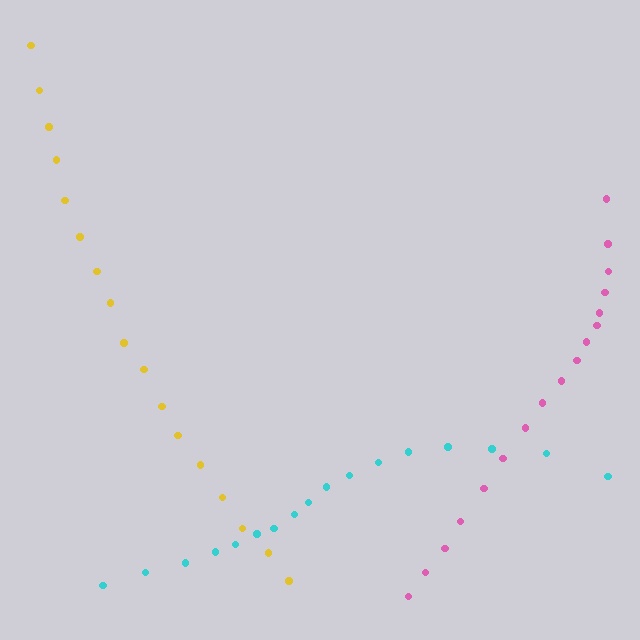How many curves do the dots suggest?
There are 3 distinct paths.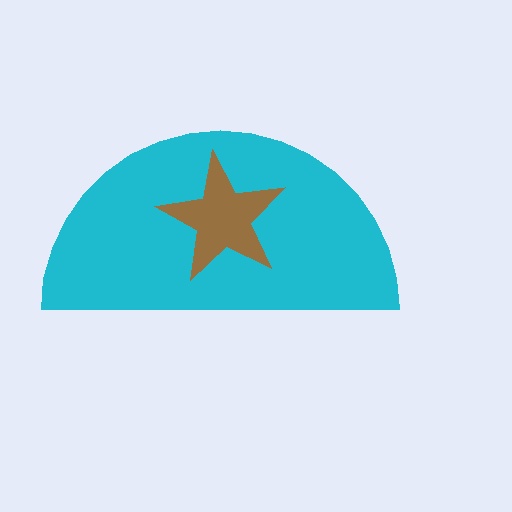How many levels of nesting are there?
2.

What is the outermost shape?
The cyan semicircle.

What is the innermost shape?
The brown star.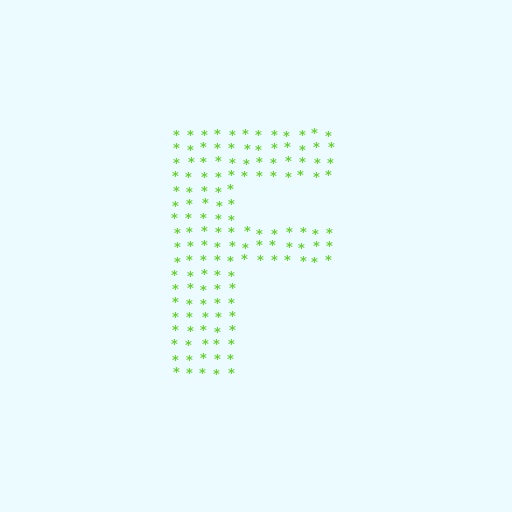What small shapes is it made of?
It is made of small asterisks.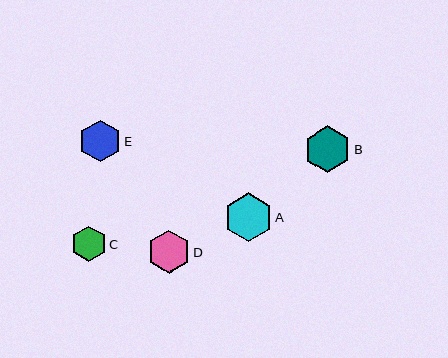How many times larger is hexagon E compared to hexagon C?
Hexagon E is approximately 1.2 times the size of hexagon C.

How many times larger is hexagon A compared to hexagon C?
Hexagon A is approximately 1.4 times the size of hexagon C.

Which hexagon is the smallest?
Hexagon C is the smallest with a size of approximately 35 pixels.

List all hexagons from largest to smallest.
From largest to smallest: A, B, D, E, C.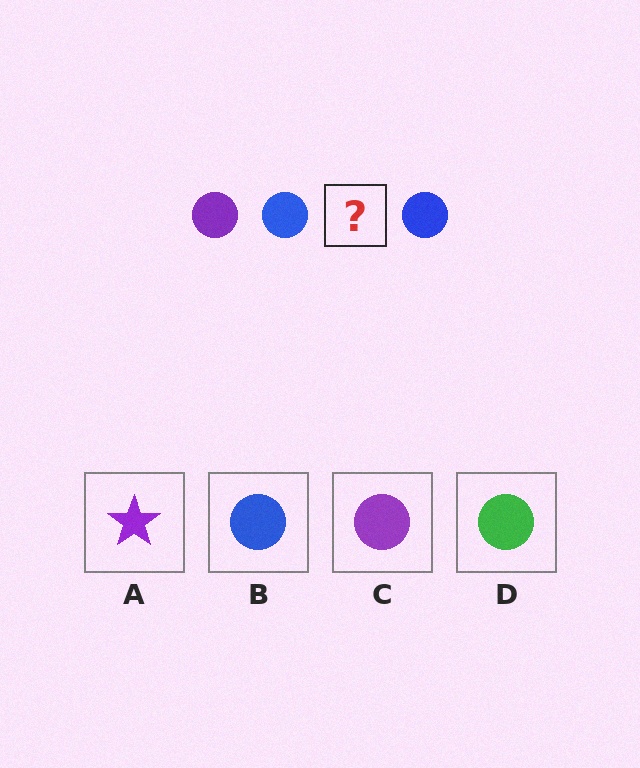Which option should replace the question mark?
Option C.